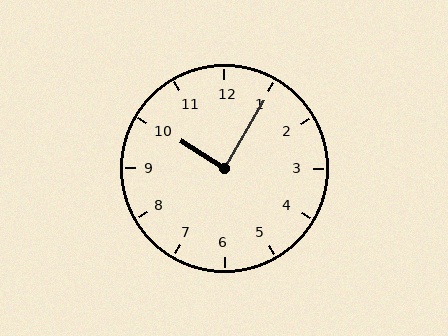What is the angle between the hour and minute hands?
Approximately 88 degrees.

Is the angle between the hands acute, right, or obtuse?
It is right.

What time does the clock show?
10:05.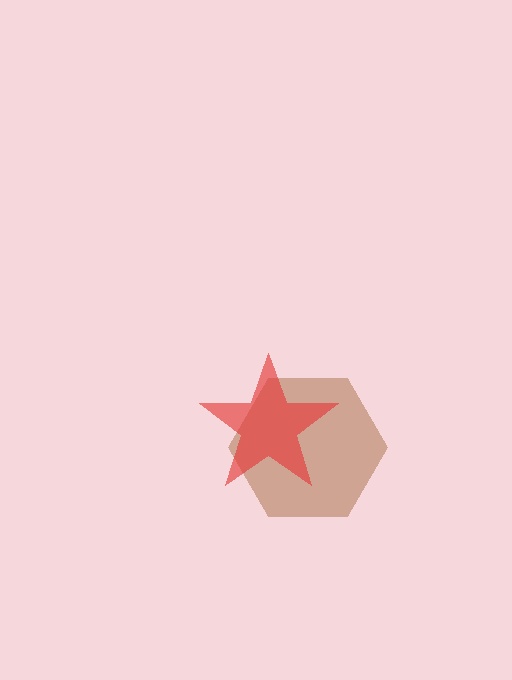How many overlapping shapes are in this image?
There are 2 overlapping shapes in the image.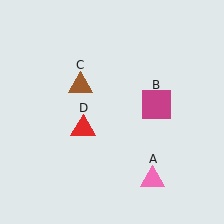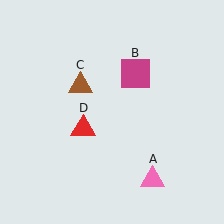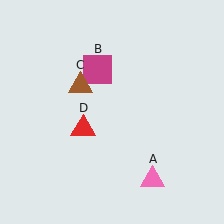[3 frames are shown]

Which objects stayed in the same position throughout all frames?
Pink triangle (object A) and brown triangle (object C) and red triangle (object D) remained stationary.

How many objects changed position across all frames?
1 object changed position: magenta square (object B).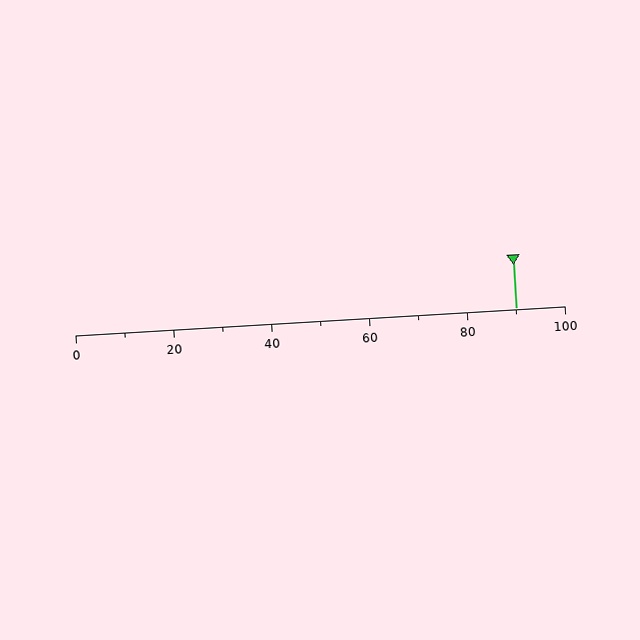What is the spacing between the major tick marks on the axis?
The major ticks are spaced 20 apart.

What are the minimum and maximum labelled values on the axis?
The axis runs from 0 to 100.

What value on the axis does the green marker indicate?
The marker indicates approximately 90.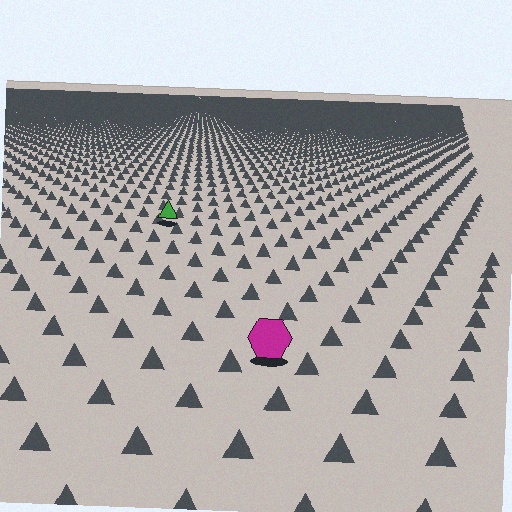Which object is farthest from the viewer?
The green triangle is farthest from the viewer. It appears smaller and the ground texture around it is denser.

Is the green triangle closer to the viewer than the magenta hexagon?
No. The magenta hexagon is closer — you can tell from the texture gradient: the ground texture is coarser near it.